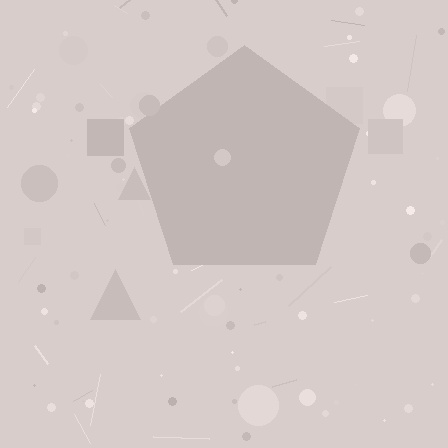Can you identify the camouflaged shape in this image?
The camouflaged shape is a pentagon.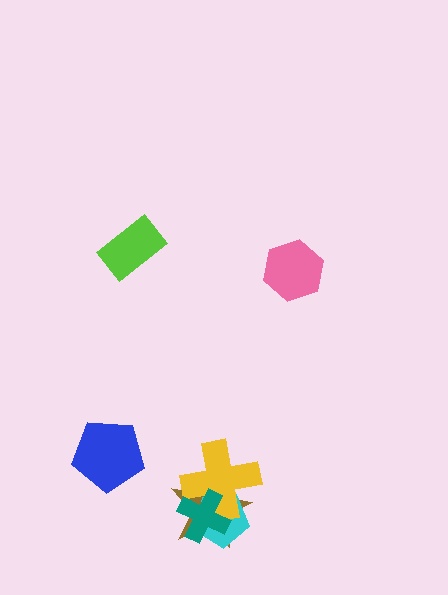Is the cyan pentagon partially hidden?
Yes, it is partially covered by another shape.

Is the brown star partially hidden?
Yes, it is partially covered by another shape.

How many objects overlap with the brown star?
3 objects overlap with the brown star.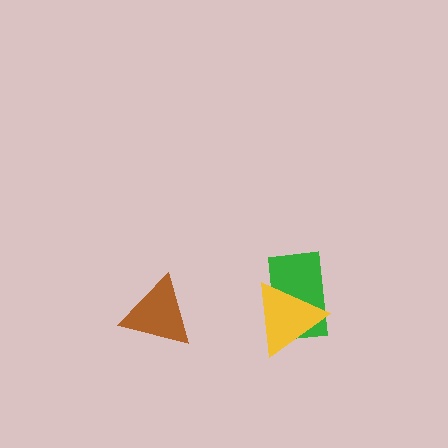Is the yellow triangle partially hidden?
No, no other shape covers it.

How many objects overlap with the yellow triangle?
1 object overlaps with the yellow triangle.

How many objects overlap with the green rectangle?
1 object overlaps with the green rectangle.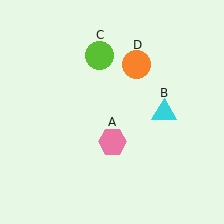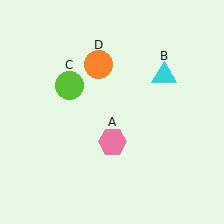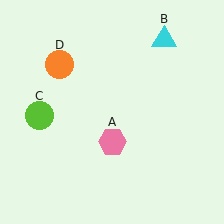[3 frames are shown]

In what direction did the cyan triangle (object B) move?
The cyan triangle (object B) moved up.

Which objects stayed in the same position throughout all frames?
Pink hexagon (object A) remained stationary.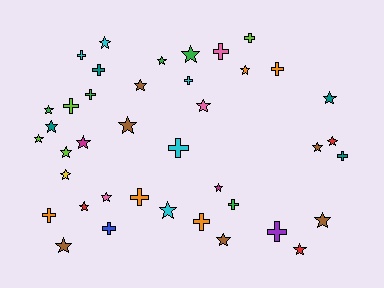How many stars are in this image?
There are 24 stars.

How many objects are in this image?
There are 40 objects.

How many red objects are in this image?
There are 3 red objects.